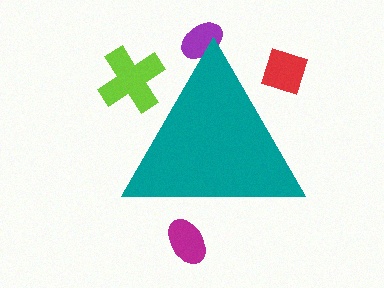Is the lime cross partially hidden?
Yes, the lime cross is partially hidden behind the teal triangle.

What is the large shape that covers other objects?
A teal triangle.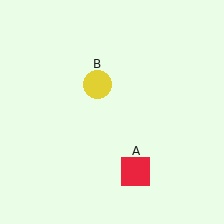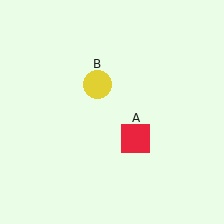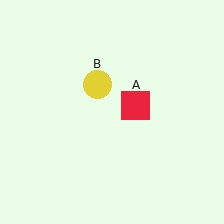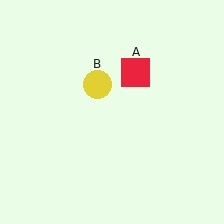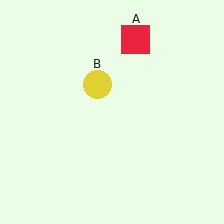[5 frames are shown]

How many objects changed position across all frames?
1 object changed position: red square (object A).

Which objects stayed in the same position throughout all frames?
Yellow circle (object B) remained stationary.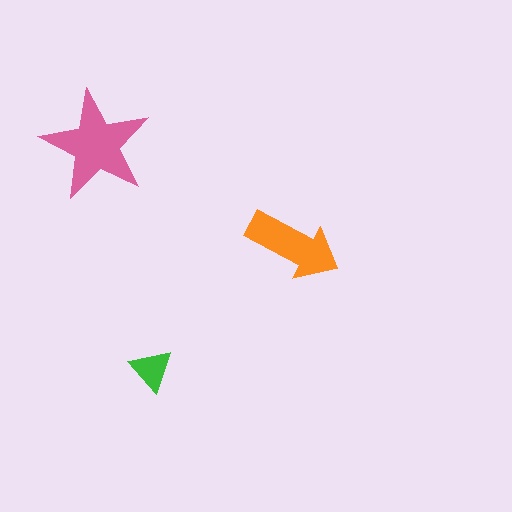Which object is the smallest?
The green triangle.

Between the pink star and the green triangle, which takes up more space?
The pink star.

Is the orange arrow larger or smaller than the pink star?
Smaller.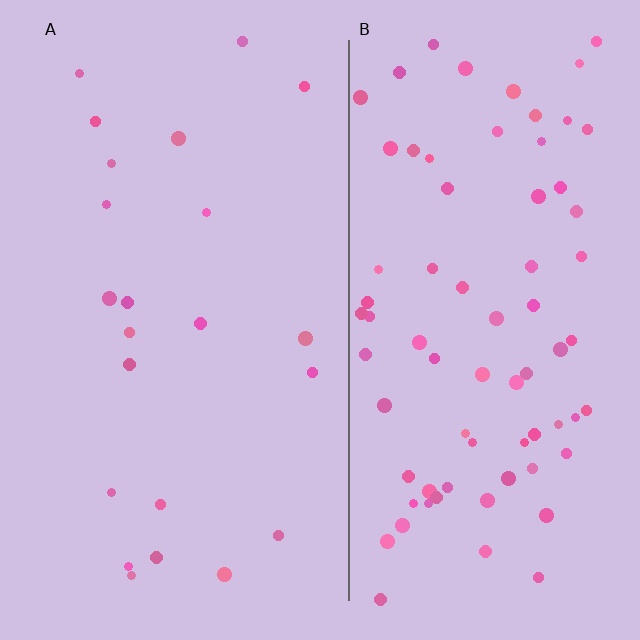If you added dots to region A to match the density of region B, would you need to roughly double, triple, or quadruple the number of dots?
Approximately triple.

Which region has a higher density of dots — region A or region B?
B (the right).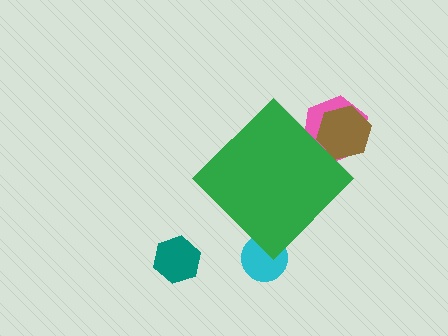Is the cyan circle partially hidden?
Yes, the cyan circle is partially hidden behind the green diamond.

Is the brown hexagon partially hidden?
Yes, the brown hexagon is partially hidden behind the green diamond.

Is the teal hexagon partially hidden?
No, the teal hexagon is fully visible.